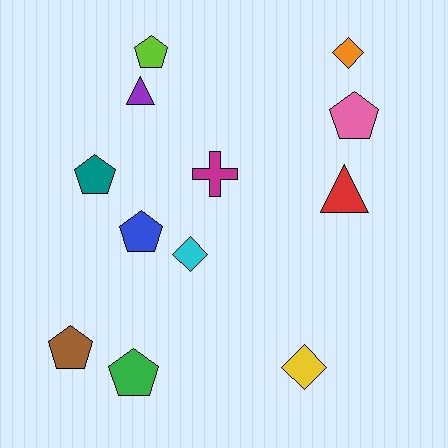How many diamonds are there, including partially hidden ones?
There are 3 diamonds.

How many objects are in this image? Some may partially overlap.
There are 12 objects.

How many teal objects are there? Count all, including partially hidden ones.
There is 1 teal object.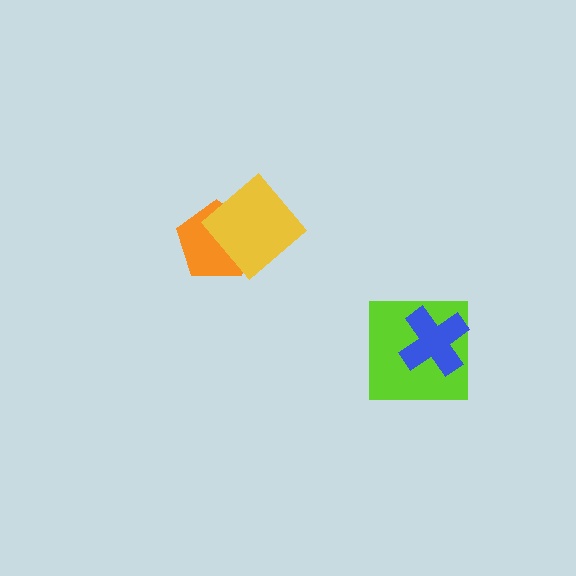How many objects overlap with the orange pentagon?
1 object overlaps with the orange pentagon.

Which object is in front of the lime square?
The blue cross is in front of the lime square.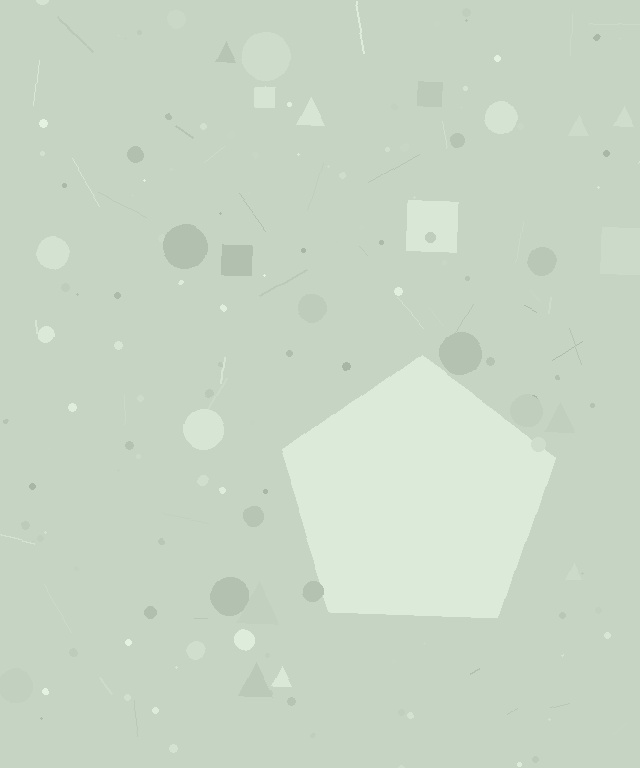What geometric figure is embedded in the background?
A pentagon is embedded in the background.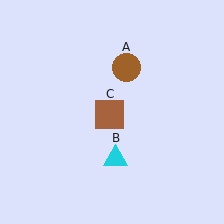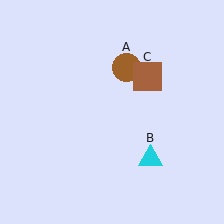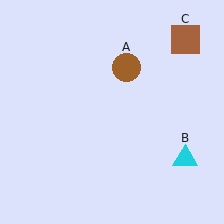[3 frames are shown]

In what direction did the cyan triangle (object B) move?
The cyan triangle (object B) moved right.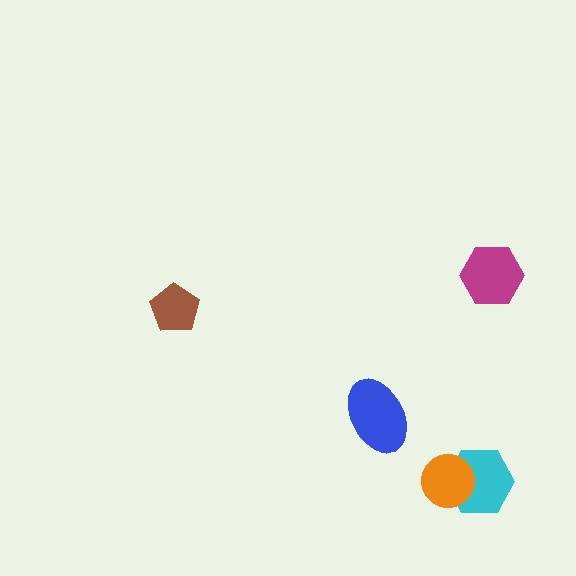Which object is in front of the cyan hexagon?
The orange circle is in front of the cyan hexagon.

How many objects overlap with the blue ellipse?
0 objects overlap with the blue ellipse.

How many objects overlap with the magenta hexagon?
0 objects overlap with the magenta hexagon.